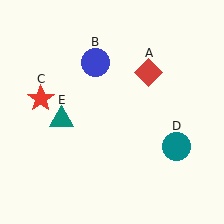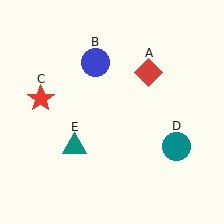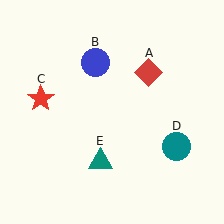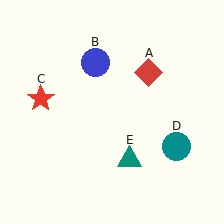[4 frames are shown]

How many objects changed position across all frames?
1 object changed position: teal triangle (object E).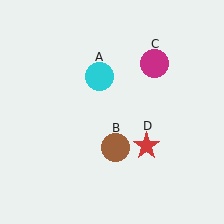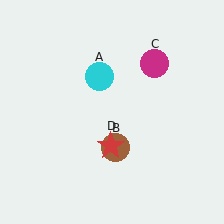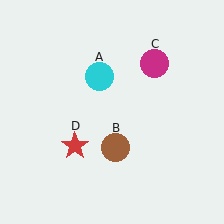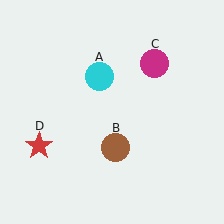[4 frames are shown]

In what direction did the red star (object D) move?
The red star (object D) moved left.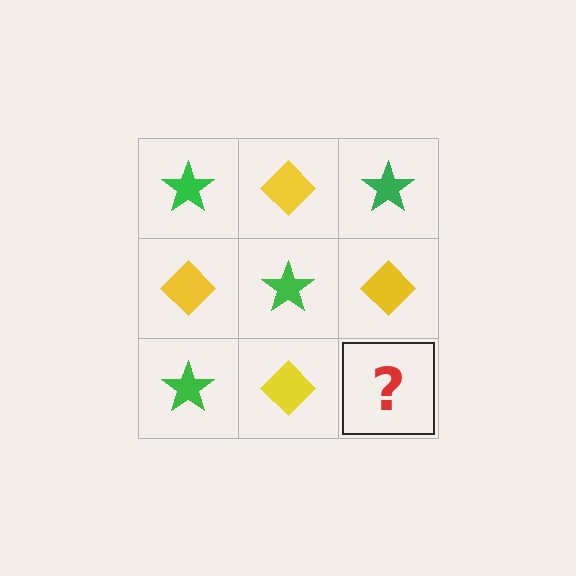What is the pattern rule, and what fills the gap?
The rule is that it alternates green star and yellow diamond in a checkerboard pattern. The gap should be filled with a green star.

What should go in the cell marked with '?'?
The missing cell should contain a green star.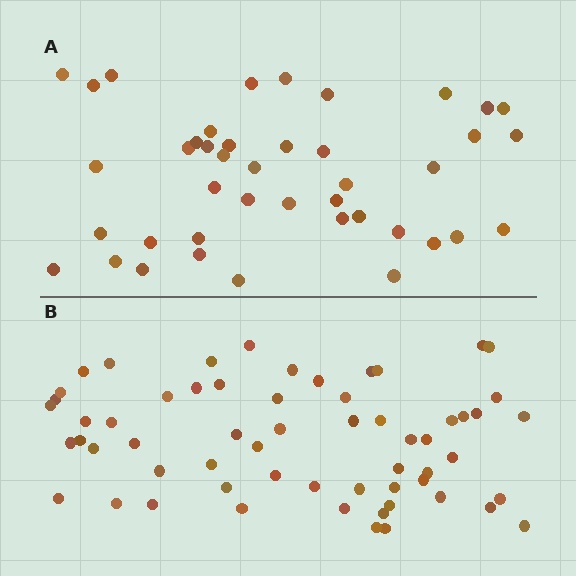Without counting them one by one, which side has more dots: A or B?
Region B (the bottom region) has more dots.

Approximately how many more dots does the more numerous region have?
Region B has approximately 20 more dots than region A.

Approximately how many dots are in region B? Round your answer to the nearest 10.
About 60 dots.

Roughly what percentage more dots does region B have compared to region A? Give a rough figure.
About 45% more.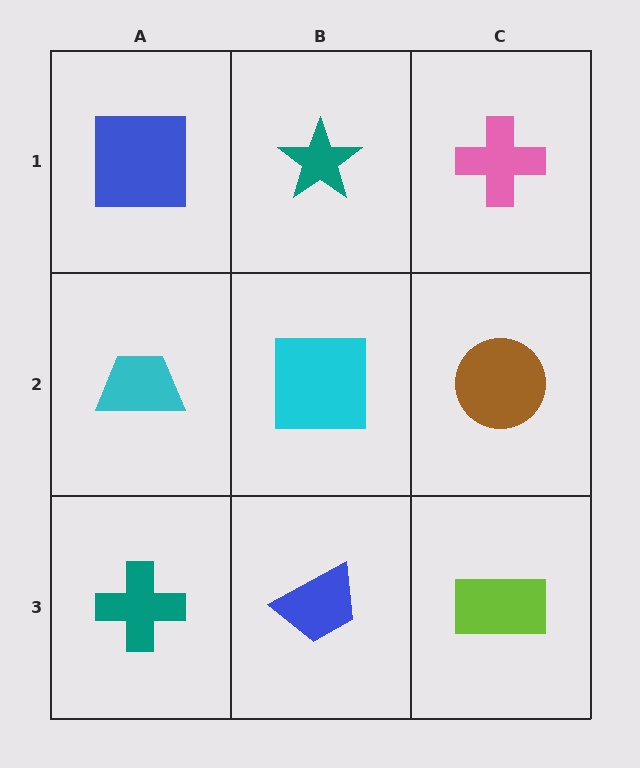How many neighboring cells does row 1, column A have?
2.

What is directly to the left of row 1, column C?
A teal star.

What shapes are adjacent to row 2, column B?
A teal star (row 1, column B), a blue trapezoid (row 3, column B), a cyan trapezoid (row 2, column A), a brown circle (row 2, column C).